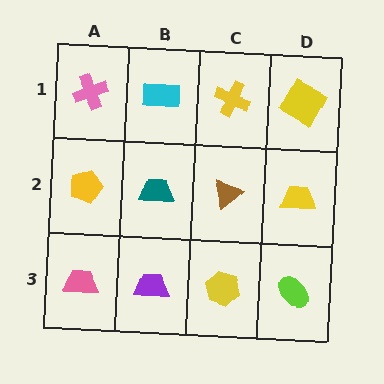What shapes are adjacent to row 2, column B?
A cyan rectangle (row 1, column B), a purple trapezoid (row 3, column B), a yellow pentagon (row 2, column A), a brown triangle (row 2, column C).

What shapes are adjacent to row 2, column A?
A pink cross (row 1, column A), a pink trapezoid (row 3, column A), a teal trapezoid (row 2, column B).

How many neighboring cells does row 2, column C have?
4.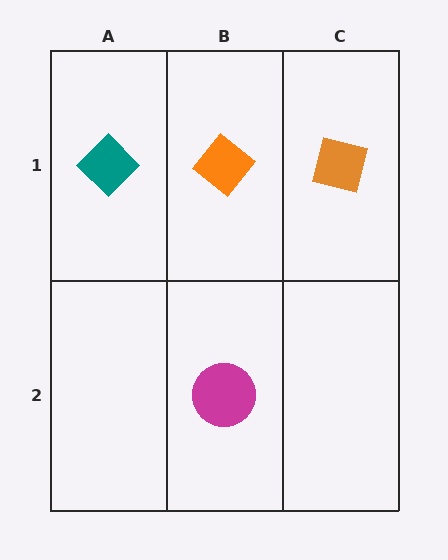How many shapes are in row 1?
3 shapes.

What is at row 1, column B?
An orange diamond.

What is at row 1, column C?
An orange square.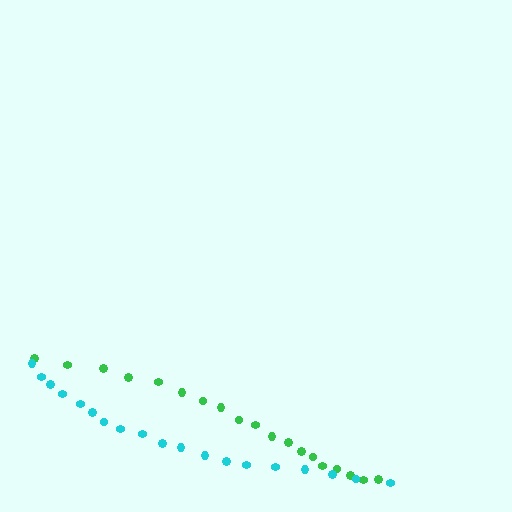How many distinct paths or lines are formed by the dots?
There are 2 distinct paths.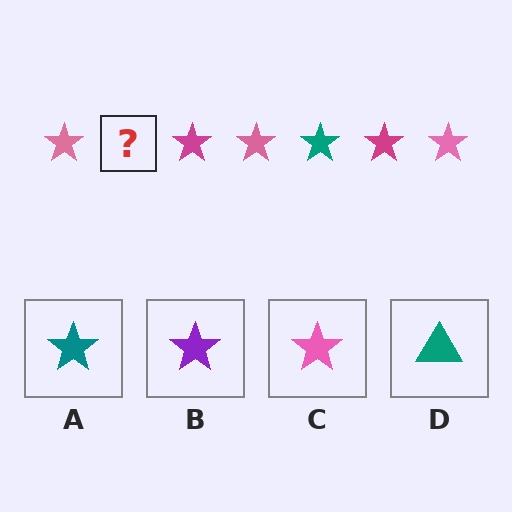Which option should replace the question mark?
Option A.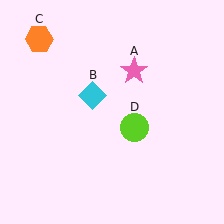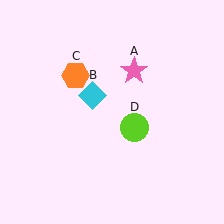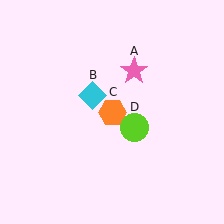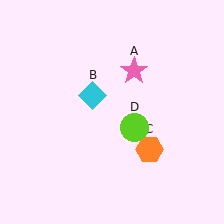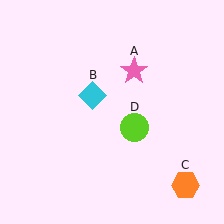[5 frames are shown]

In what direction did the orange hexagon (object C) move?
The orange hexagon (object C) moved down and to the right.